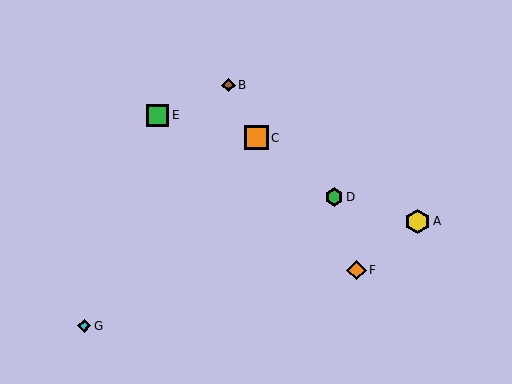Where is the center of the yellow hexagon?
The center of the yellow hexagon is at (417, 221).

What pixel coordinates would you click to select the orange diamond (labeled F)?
Click at (357, 270) to select the orange diamond F.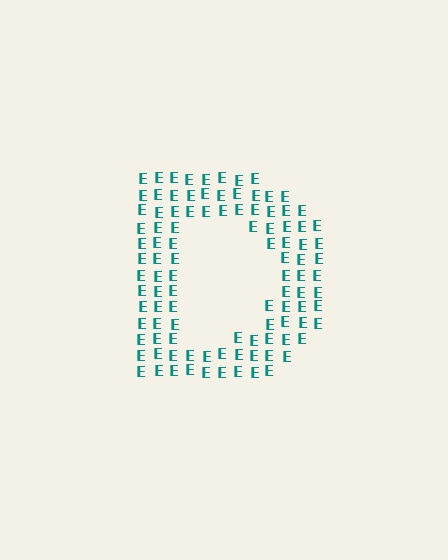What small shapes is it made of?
It is made of small letter E's.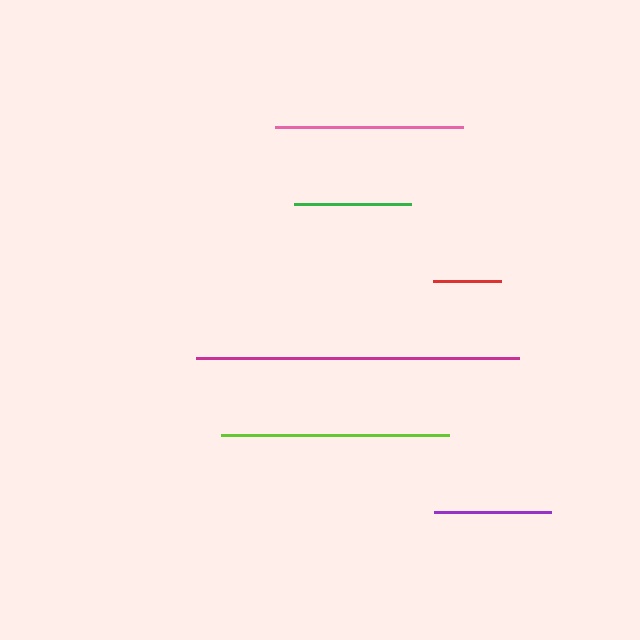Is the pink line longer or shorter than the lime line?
The lime line is longer than the pink line.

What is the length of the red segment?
The red segment is approximately 69 pixels long.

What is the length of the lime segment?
The lime segment is approximately 227 pixels long.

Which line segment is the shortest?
The red line is the shortest at approximately 69 pixels.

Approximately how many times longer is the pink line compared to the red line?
The pink line is approximately 2.7 times the length of the red line.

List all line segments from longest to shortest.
From longest to shortest: magenta, lime, pink, purple, green, red.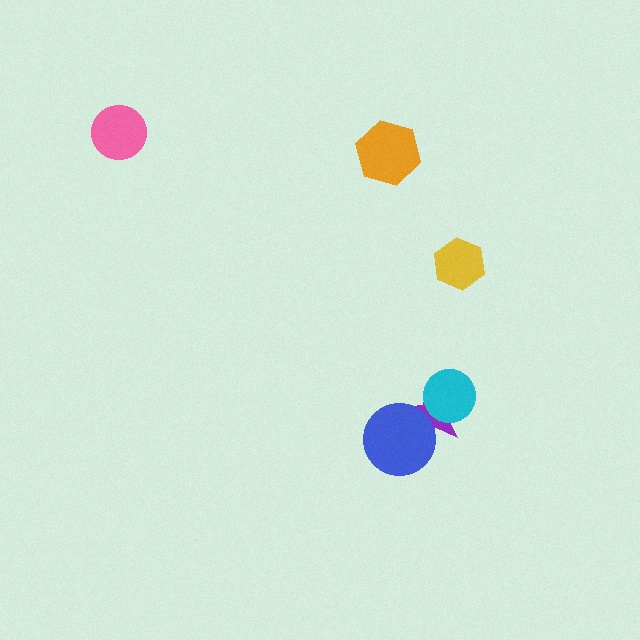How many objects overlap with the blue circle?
1 object overlaps with the blue circle.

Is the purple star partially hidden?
Yes, it is partially covered by another shape.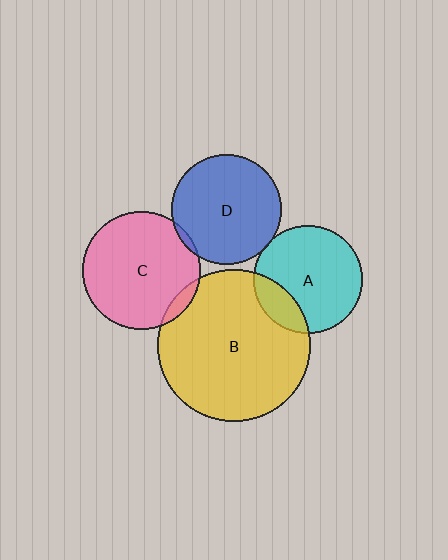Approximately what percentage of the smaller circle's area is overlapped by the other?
Approximately 5%.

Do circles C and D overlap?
Yes.